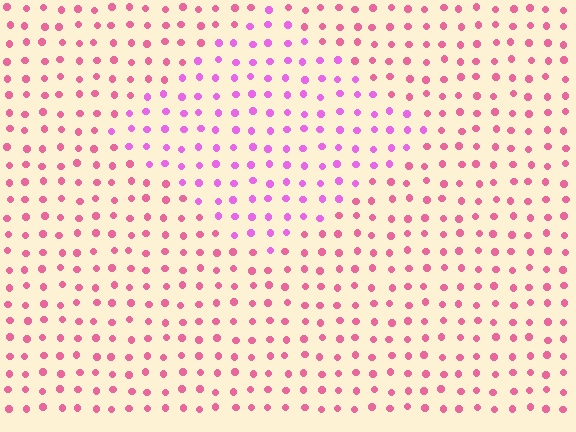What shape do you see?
I see a diamond.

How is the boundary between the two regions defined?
The boundary is defined purely by a slight shift in hue (about 35 degrees). Spacing, size, and orientation are identical on both sides.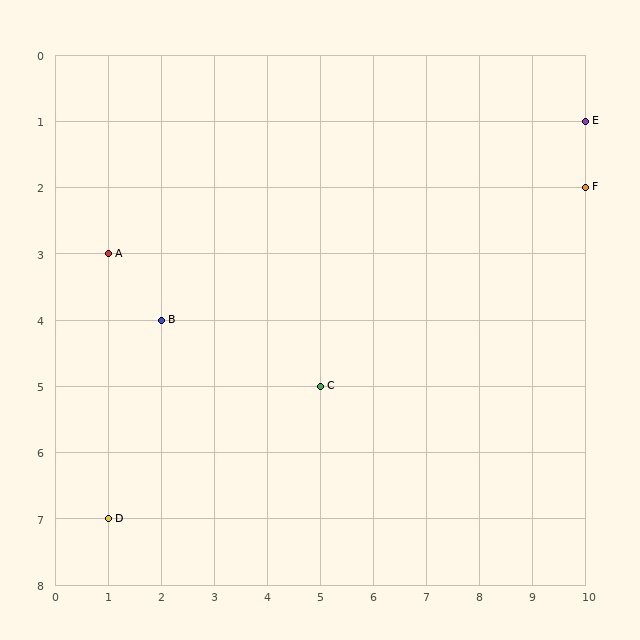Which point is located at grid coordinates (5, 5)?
Point C is at (5, 5).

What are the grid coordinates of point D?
Point D is at grid coordinates (1, 7).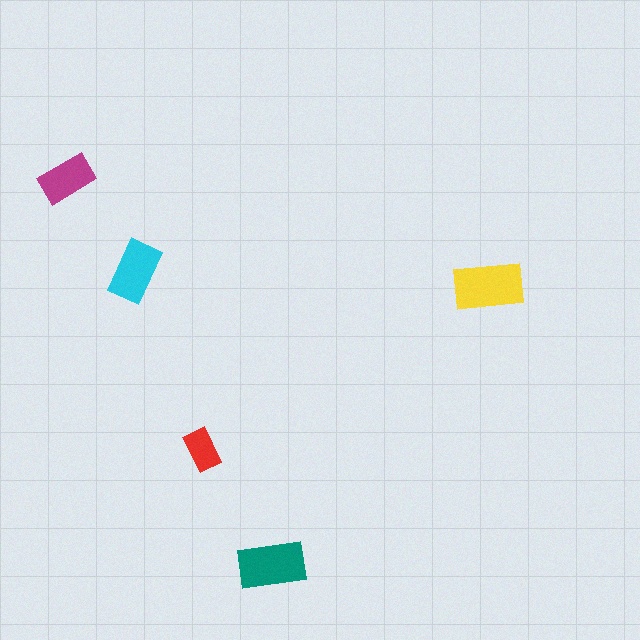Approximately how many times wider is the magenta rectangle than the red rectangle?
About 1.5 times wider.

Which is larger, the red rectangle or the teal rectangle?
The teal one.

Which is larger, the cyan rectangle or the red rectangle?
The cyan one.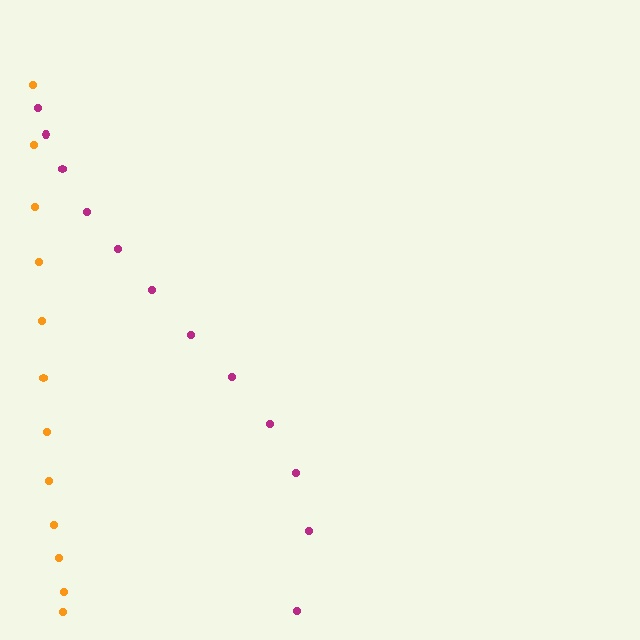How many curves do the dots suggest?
There are 2 distinct paths.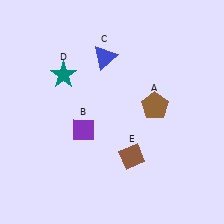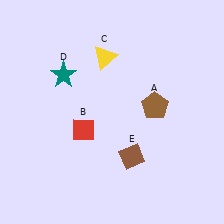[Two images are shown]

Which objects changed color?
B changed from purple to red. C changed from blue to yellow.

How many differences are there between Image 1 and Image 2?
There are 2 differences between the two images.